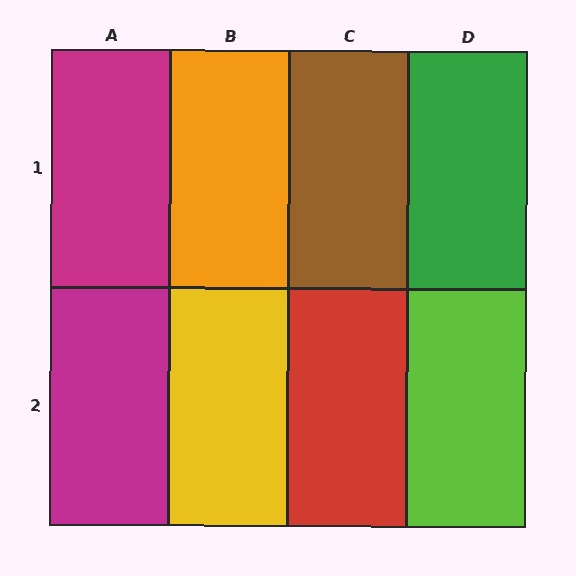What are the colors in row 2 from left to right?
Magenta, yellow, red, lime.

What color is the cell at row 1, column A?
Magenta.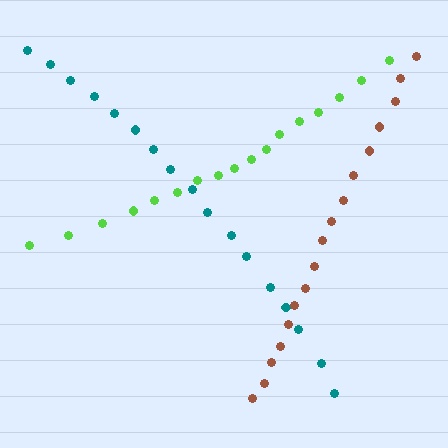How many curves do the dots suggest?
There are 3 distinct paths.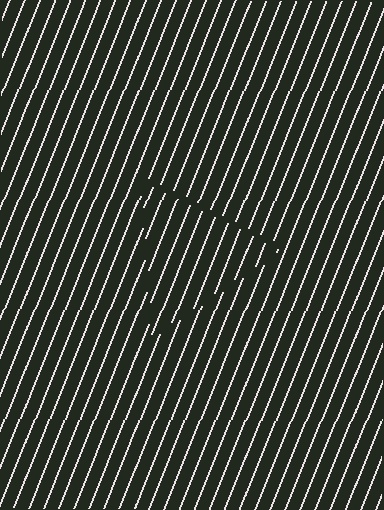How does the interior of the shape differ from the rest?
The interior of the shape contains the same grating, shifted by half a period — the contour is defined by the phase discontinuity where line-ends from the inner and outer gratings abut.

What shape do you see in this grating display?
An illusory triangle. The interior of the shape contains the same grating, shifted by half a period — the contour is defined by the phase discontinuity where line-ends from the inner and outer gratings abut.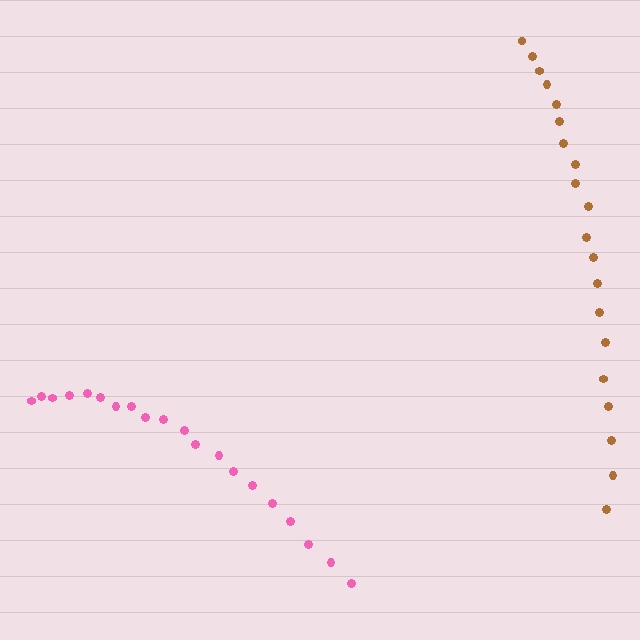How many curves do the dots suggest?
There are 2 distinct paths.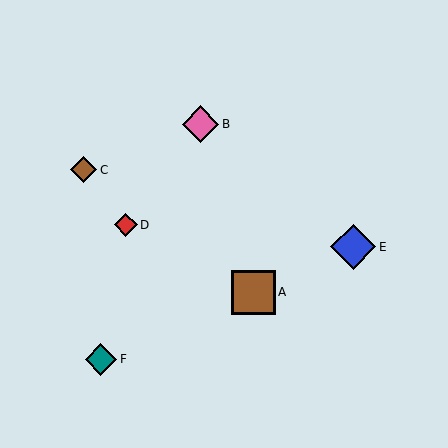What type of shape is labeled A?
Shape A is a brown square.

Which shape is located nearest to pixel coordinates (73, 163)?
The brown diamond (labeled C) at (84, 170) is nearest to that location.